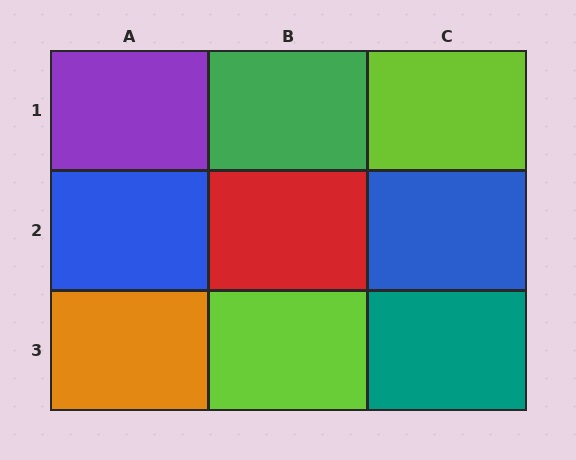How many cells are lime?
2 cells are lime.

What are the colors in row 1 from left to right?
Purple, green, lime.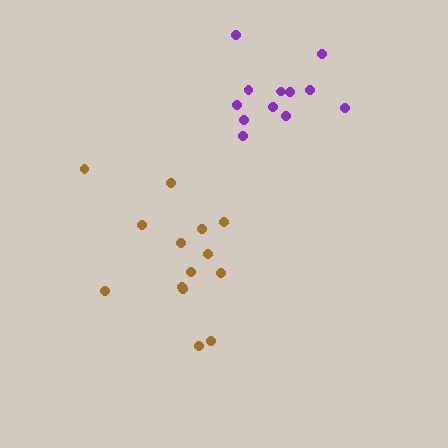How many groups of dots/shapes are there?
There are 2 groups.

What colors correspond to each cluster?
The clusters are colored: brown, purple.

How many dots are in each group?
Group 1: 14 dots, Group 2: 12 dots (26 total).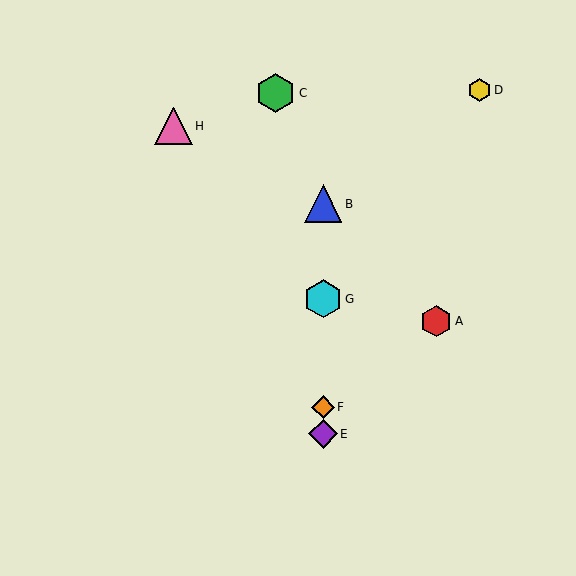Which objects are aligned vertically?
Objects B, E, F, G are aligned vertically.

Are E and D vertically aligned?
No, E is at x≈323 and D is at x≈479.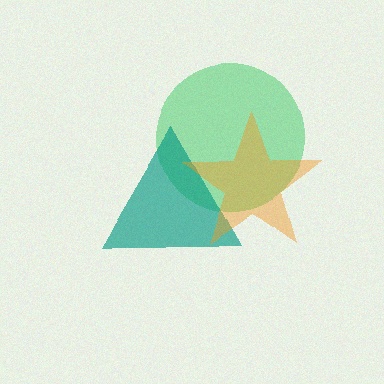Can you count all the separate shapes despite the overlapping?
Yes, there are 3 separate shapes.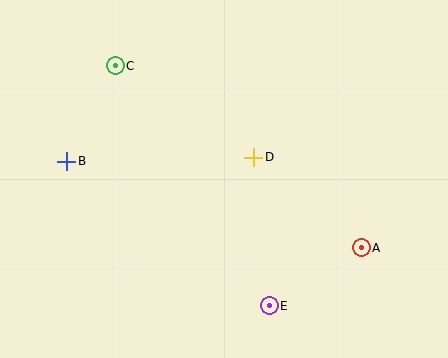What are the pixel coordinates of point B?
Point B is at (67, 161).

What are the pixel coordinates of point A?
Point A is at (361, 248).